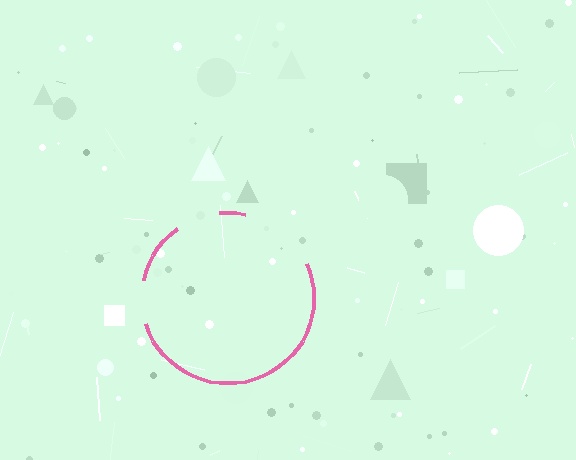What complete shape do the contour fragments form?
The contour fragments form a circle.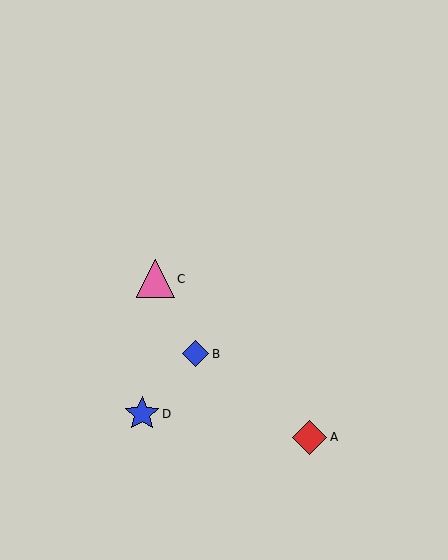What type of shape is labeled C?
Shape C is a pink triangle.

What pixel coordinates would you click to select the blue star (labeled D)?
Click at (142, 414) to select the blue star D.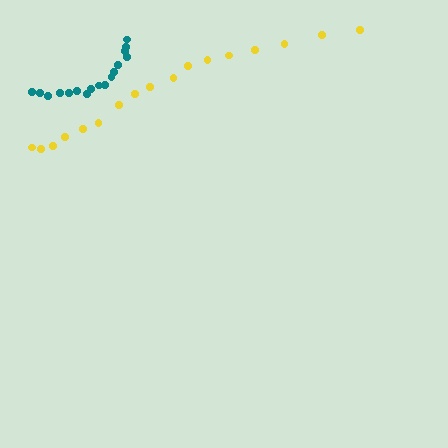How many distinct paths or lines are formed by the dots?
There are 2 distinct paths.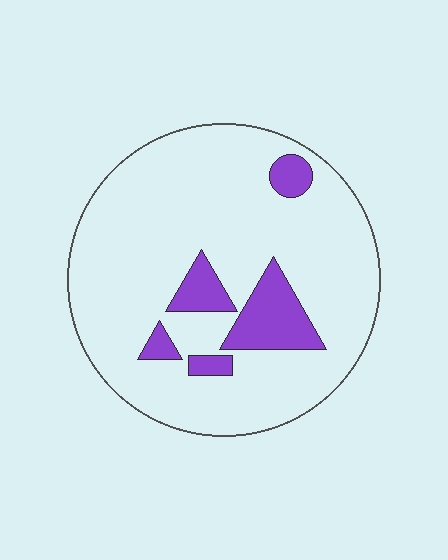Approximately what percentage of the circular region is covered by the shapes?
Approximately 15%.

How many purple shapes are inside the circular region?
5.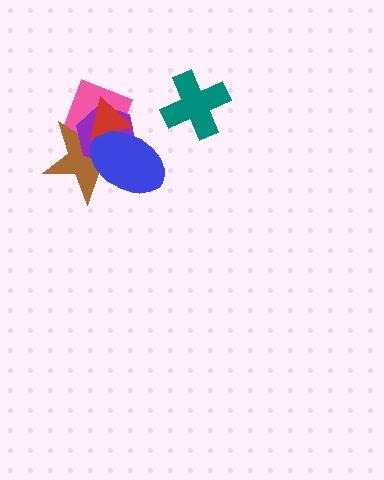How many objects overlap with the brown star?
4 objects overlap with the brown star.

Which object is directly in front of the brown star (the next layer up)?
The purple hexagon is directly in front of the brown star.